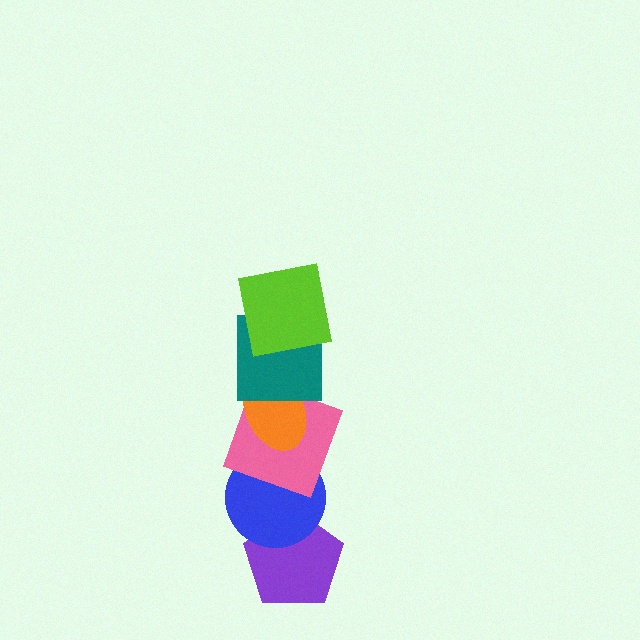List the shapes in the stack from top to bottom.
From top to bottom: the lime square, the teal square, the orange ellipse, the pink square, the blue circle, the purple pentagon.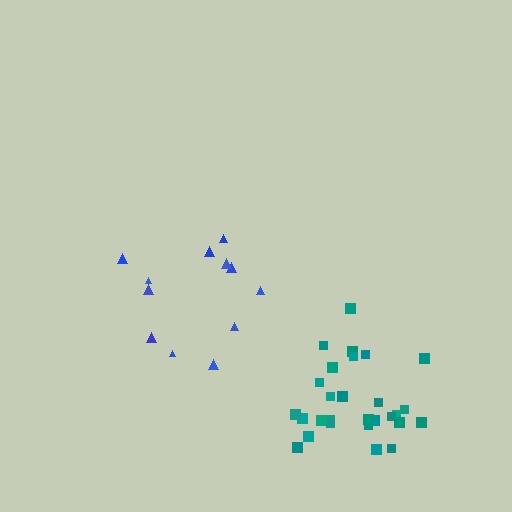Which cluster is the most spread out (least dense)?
Blue.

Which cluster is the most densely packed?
Teal.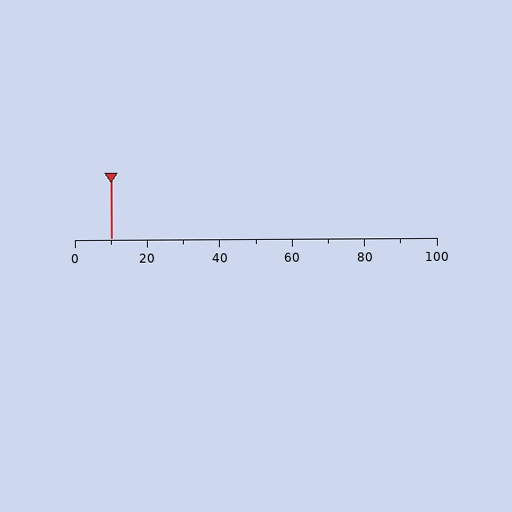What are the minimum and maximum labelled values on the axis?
The axis runs from 0 to 100.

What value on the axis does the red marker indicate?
The marker indicates approximately 10.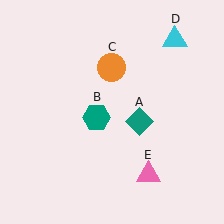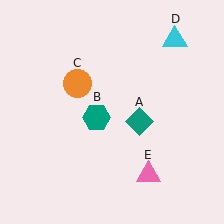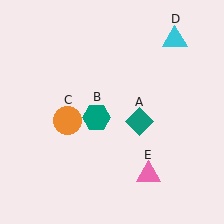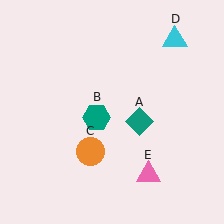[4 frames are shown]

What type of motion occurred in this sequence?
The orange circle (object C) rotated counterclockwise around the center of the scene.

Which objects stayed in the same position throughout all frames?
Teal diamond (object A) and teal hexagon (object B) and cyan triangle (object D) and pink triangle (object E) remained stationary.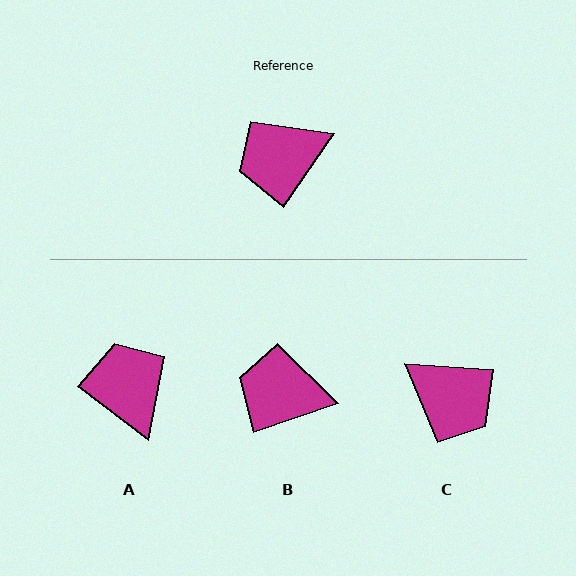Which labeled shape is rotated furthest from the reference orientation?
C, about 121 degrees away.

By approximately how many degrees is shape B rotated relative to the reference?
Approximately 36 degrees clockwise.